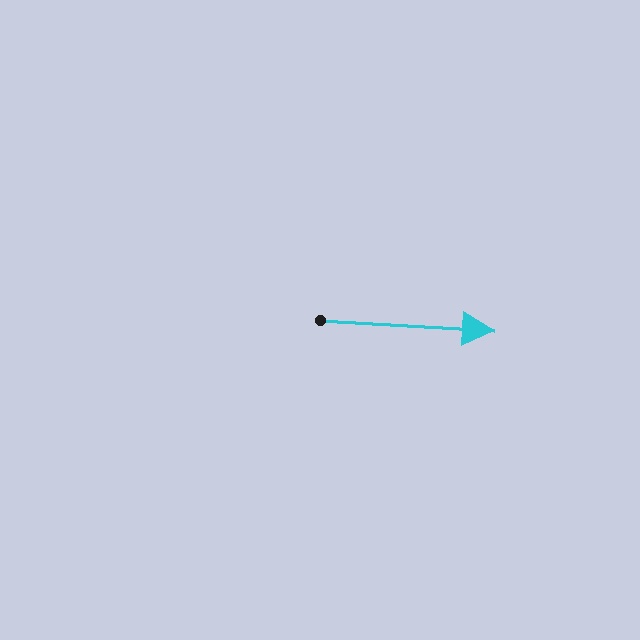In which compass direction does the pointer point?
East.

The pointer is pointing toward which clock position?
Roughly 3 o'clock.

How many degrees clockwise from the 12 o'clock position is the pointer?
Approximately 93 degrees.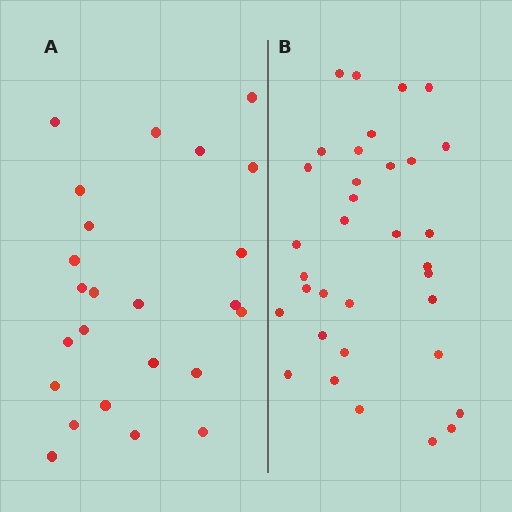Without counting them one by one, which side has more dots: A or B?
Region B (the right region) has more dots.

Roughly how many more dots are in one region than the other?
Region B has roughly 10 or so more dots than region A.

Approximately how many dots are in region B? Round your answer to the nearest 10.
About 30 dots. (The exact count is 34, which rounds to 30.)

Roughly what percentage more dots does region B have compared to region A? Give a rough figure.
About 40% more.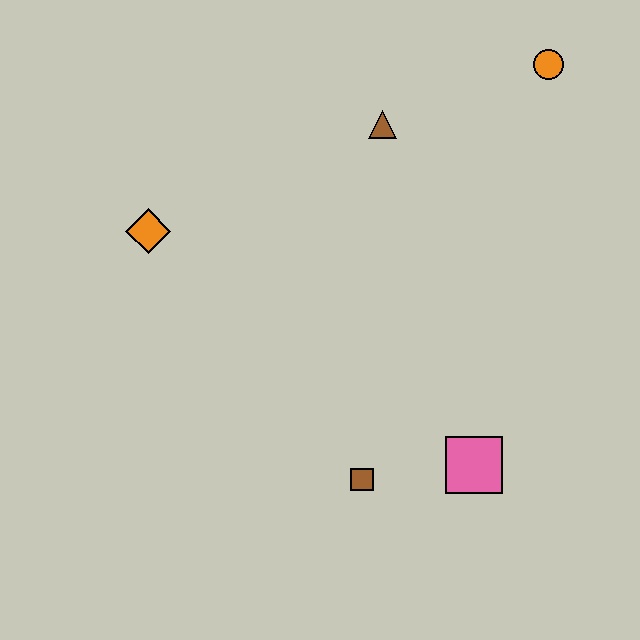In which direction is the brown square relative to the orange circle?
The brown square is below the orange circle.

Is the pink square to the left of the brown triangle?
No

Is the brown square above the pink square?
No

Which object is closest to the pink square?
The brown square is closest to the pink square.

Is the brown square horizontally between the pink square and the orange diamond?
Yes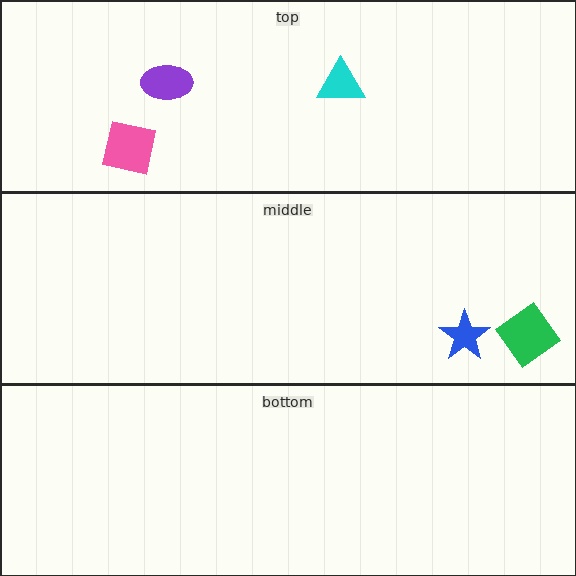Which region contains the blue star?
The middle region.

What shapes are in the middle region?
The blue star, the green diamond.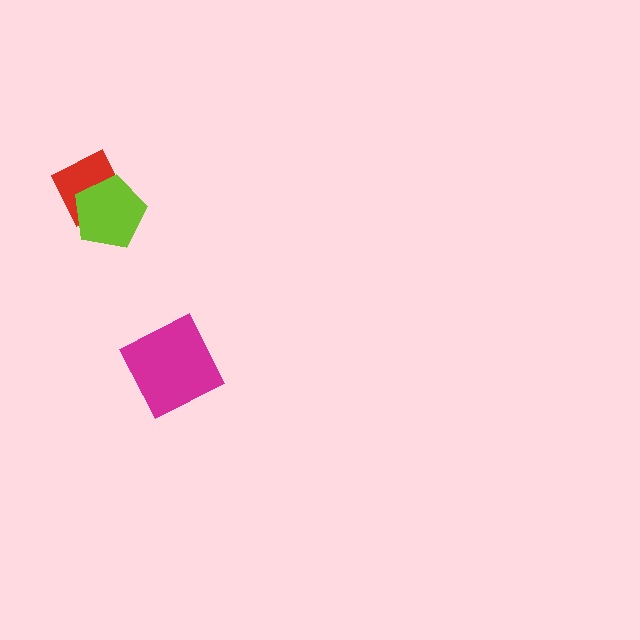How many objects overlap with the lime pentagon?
1 object overlaps with the lime pentagon.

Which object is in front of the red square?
The lime pentagon is in front of the red square.